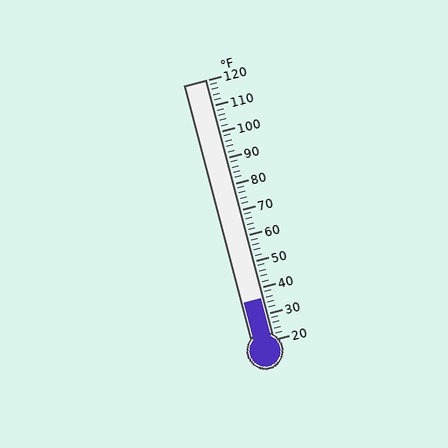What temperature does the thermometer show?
The thermometer shows approximately 36°F.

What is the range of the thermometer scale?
The thermometer scale ranges from 20°F to 120°F.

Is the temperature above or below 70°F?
The temperature is below 70°F.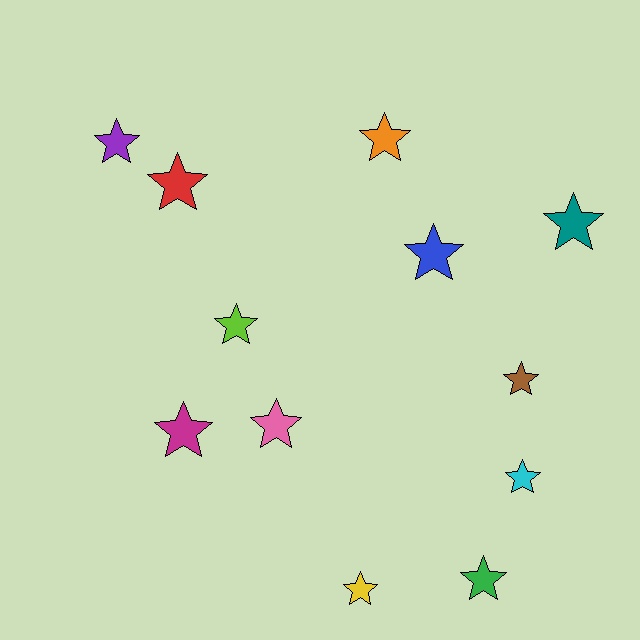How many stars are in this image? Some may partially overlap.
There are 12 stars.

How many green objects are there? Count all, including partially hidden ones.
There is 1 green object.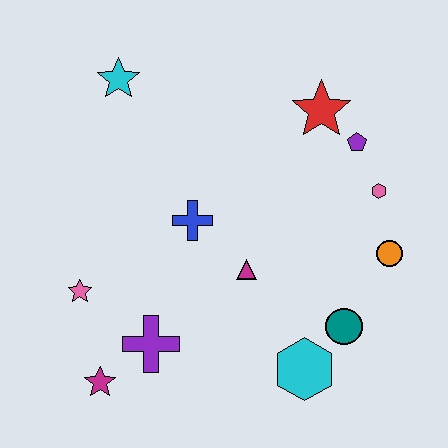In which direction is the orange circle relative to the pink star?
The orange circle is to the right of the pink star.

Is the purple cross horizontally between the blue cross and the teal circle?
No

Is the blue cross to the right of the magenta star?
Yes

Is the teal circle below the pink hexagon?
Yes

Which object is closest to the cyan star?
The blue cross is closest to the cyan star.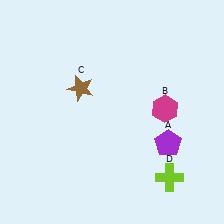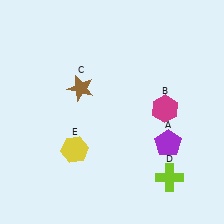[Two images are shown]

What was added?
A yellow hexagon (E) was added in Image 2.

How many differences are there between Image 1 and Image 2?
There is 1 difference between the two images.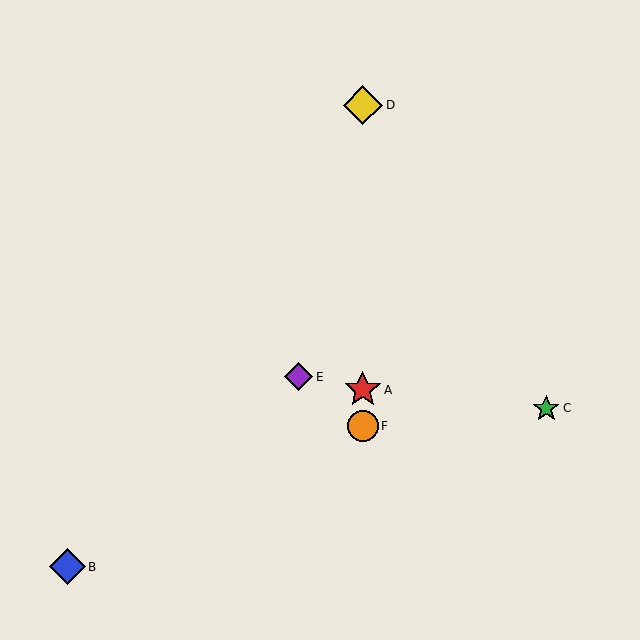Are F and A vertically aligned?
Yes, both are at x≈363.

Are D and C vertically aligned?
No, D is at x≈363 and C is at x≈546.